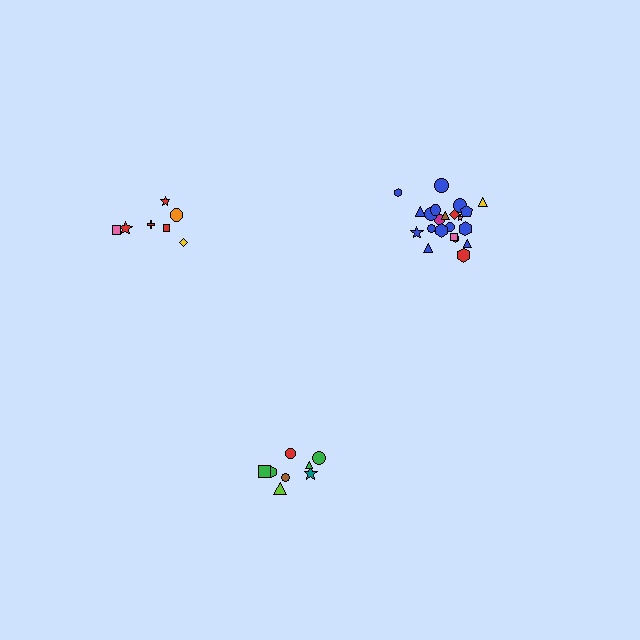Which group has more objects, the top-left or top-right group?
The top-right group.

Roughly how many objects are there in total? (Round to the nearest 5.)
Roughly 35 objects in total.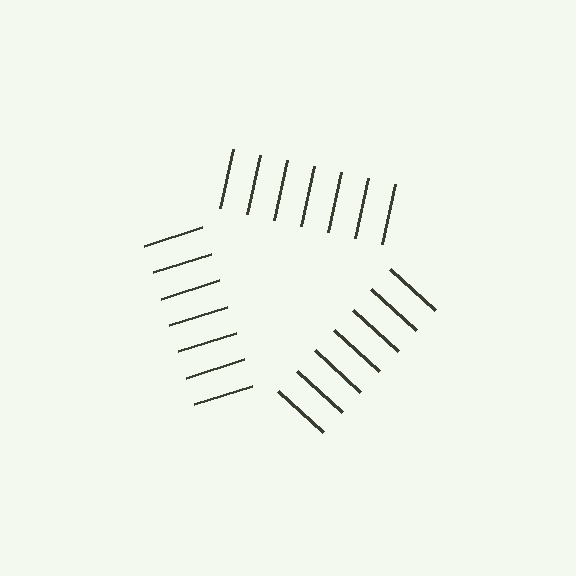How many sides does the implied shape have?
3 sides — the line-ends trace a triangle.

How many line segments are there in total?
21 — 7 along each of the 3 edges.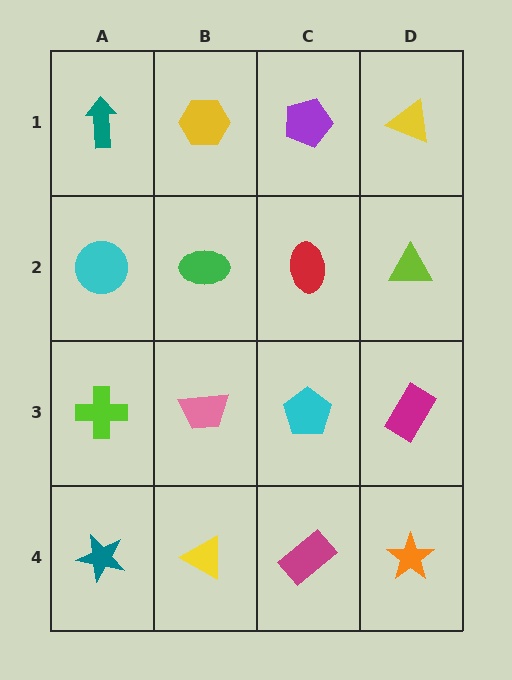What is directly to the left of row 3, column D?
A cyan pentagon.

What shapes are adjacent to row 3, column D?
A lime triangle (row 2, column D), an orange star (row 4, column D), a cyan pentagon (row 3, column C).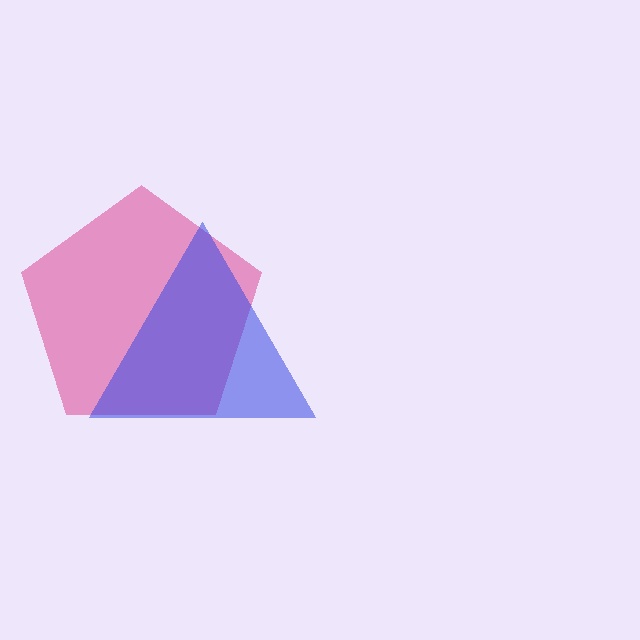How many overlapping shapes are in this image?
There are 2 overlapping shapes in the image.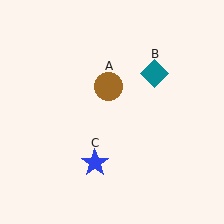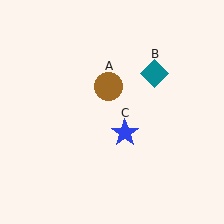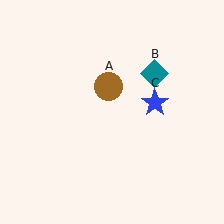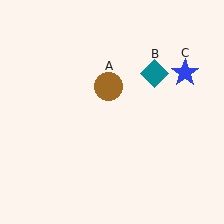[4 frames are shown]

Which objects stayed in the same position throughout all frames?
Brown circle (object A) and teal diamond (object B) remained stationary.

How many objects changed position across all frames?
1 object changed position: blue star (object C).